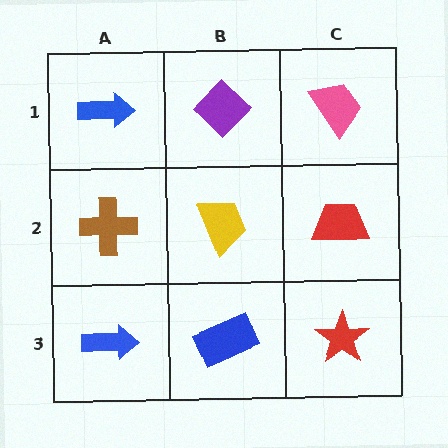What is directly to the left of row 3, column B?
A blue arrow.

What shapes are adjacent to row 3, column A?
A brown cross (row 2, column A), a blue rectangle (row 3, column B).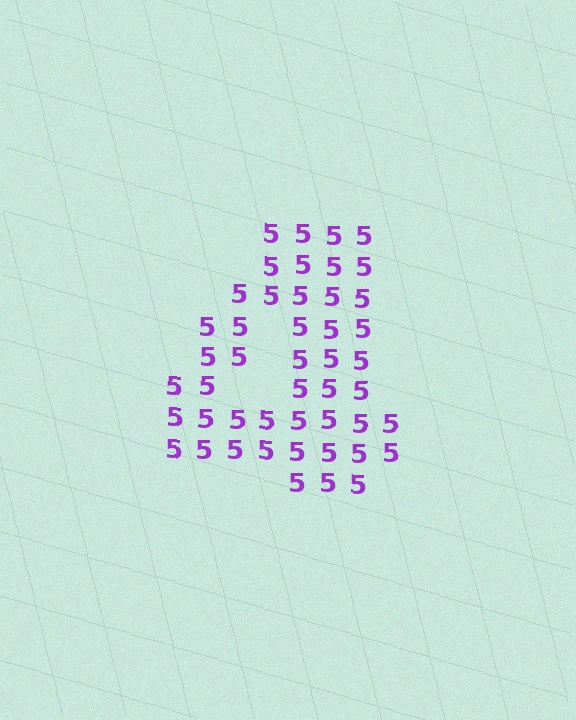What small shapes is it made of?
It is made of small digit 5's.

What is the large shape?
The large shape is the digit 4.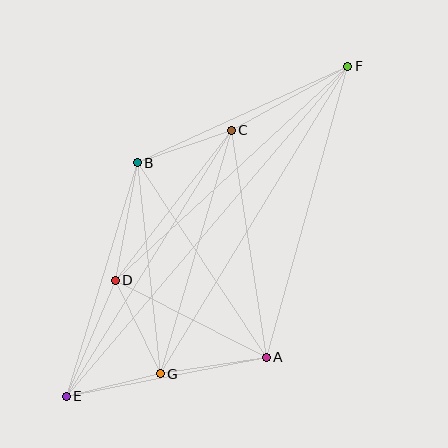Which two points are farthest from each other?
Points E and F are farthest from each other.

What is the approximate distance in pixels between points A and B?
The distance between A and B is approximately 233 pixels.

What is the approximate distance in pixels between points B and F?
The distance between B and F is approximately 231 pixels.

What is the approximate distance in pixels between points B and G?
The distance between B and G is approximately 212 pixels.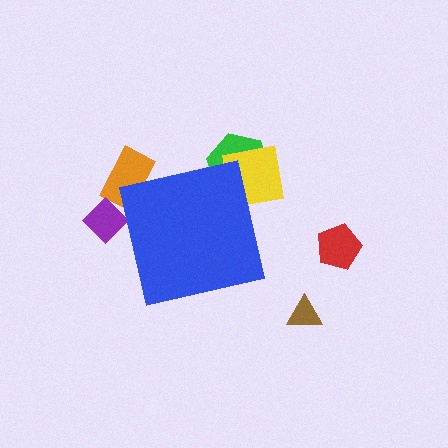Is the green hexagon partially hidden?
Yes, the green hexagon is partially hidden behind the blue square.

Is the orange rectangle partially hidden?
Yes, the orange rectangle is partially hidden behind the blue square.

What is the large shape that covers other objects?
A blue square.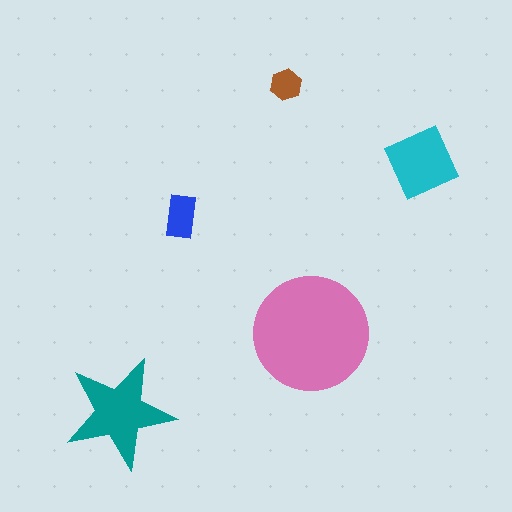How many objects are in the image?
There are 5 objects in the image.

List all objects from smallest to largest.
The brown hexagon, the blue rectangle, the cyan diamond, the teal star, the pink circle.